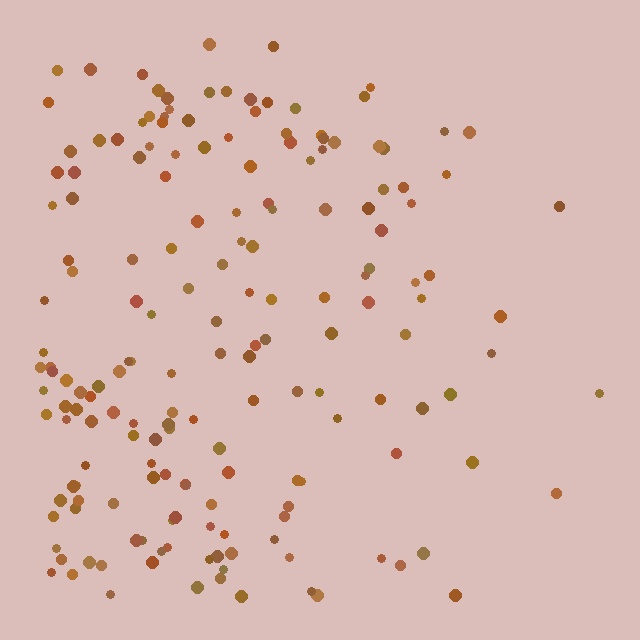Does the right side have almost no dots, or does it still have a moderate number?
Still a moderate number, just noticeably fewer than the left.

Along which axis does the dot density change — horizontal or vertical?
Horizontal.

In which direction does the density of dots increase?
From right to left, with the left side densest.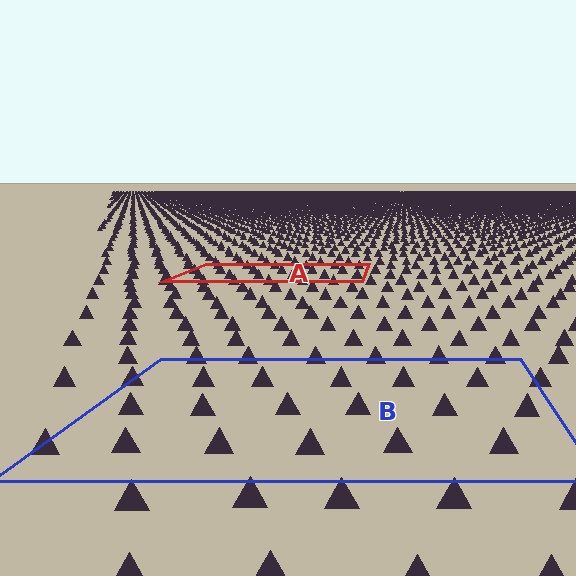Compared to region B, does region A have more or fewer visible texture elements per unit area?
Region A has more texture elements per unit area — they are packed more densely because it is farther away.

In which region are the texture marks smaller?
The texture marks are smaller in region A, because it is farther away.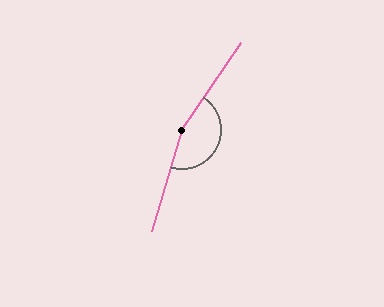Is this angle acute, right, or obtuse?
It is obtuse.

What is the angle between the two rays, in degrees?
Approximately 162 degrees.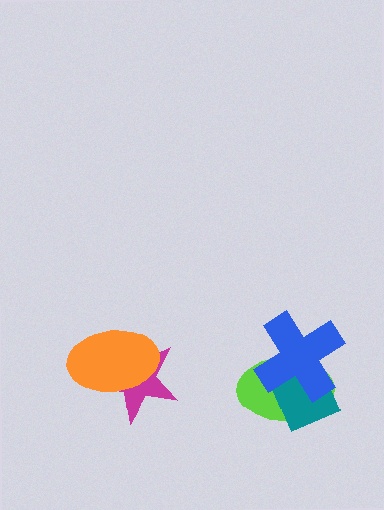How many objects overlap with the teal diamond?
2 objects overlap with the teal diamond.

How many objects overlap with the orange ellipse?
1 object overlaps with the orange ellipse.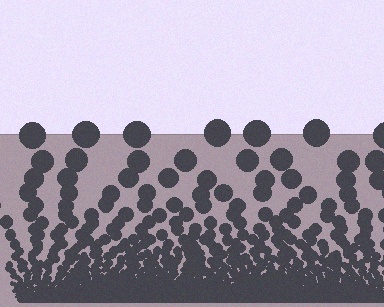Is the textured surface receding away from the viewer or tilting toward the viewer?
The surface appears to tilt toward the viewer. Texture elements get larger and sparser toward the top.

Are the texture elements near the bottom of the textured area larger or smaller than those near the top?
Smaller. The gradient is inverted — elements near the bottom are smaller and denser.